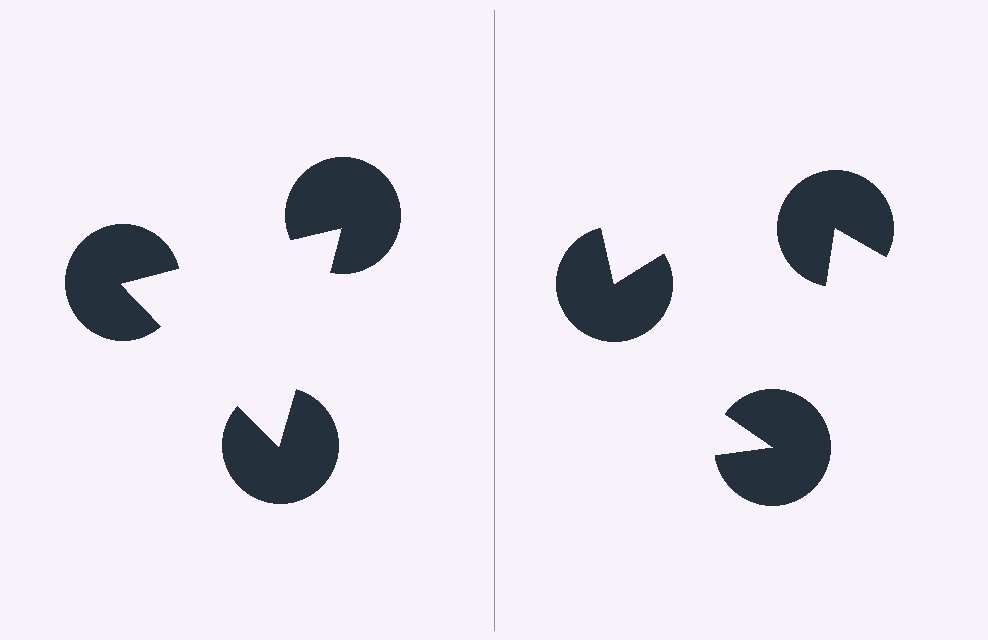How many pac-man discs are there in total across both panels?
6 — 3 on each side.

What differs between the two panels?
The pac-man discs are positioned identically on both sides; only the wedge orientations differ. On the left they align to a triangle; on the right they are misaligned.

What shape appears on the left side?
An illusory triangle.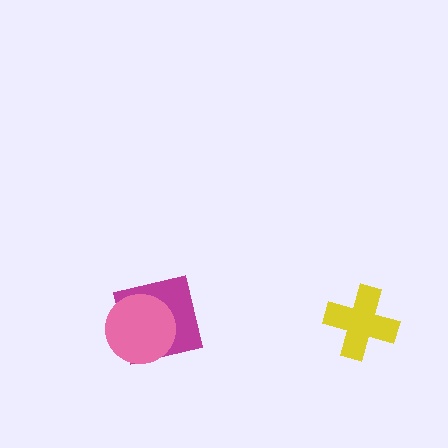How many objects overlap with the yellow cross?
0 objects overlap with the yellow cross.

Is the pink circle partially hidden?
No, no other shape covers it.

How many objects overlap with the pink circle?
1 object overlaps with the pink circle.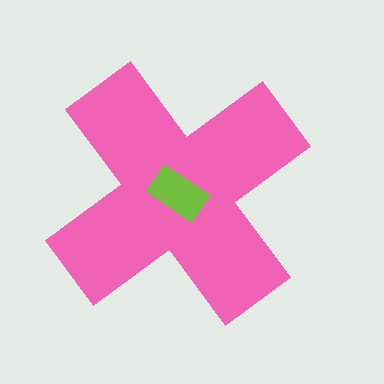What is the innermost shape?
The lime rectangle.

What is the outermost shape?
The pink cross.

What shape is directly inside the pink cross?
The lime rectangle.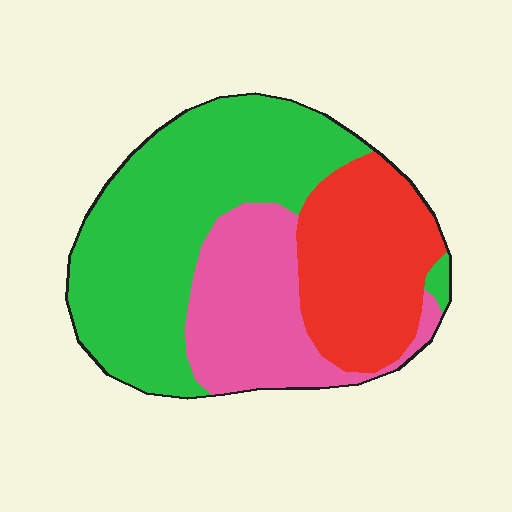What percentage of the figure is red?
Red takes up about one quarter (1/4) of the figure.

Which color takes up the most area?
Green, at roughly 50%.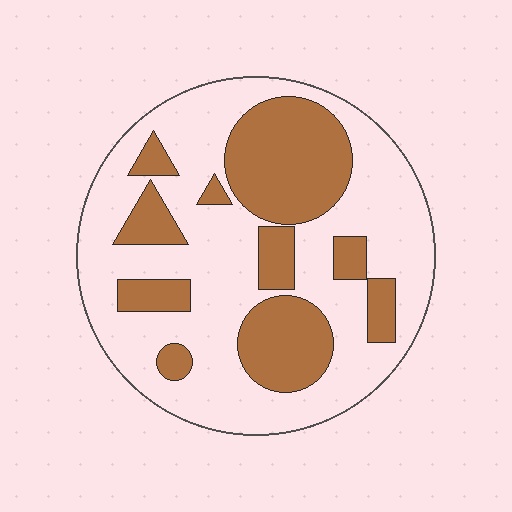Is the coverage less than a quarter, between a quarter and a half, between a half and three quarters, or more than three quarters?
Between a quarter and a half.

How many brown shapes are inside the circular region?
10.